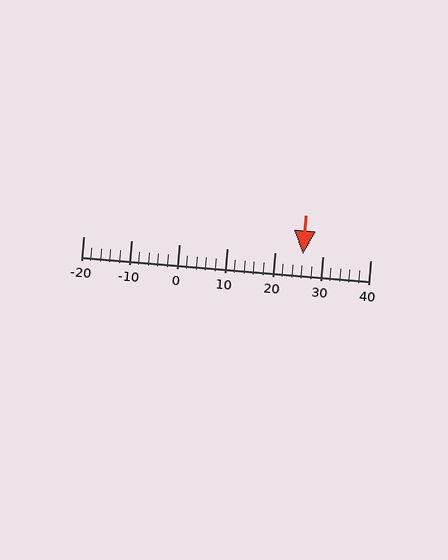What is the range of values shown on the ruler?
The ruler shows values from -20 to 40.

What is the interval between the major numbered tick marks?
The major tick marks are spaced 10 units apart.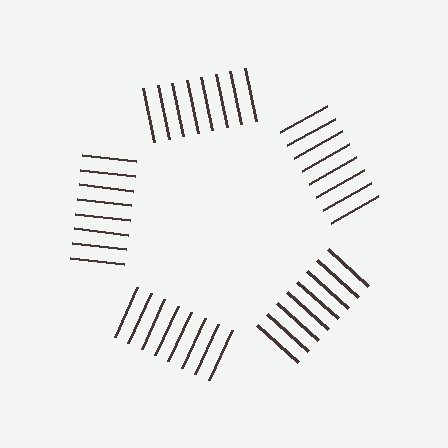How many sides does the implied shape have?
5 sides — the line-ends trace a pentagon.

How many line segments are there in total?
40 — 8 along each of the 5 edges.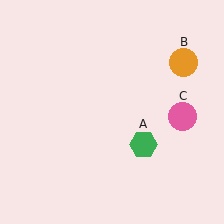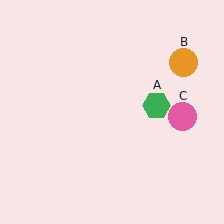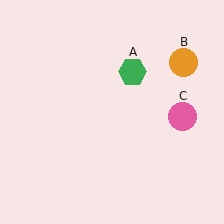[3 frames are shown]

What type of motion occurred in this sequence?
The green hexagon (object A) rotated counterclockwise around the center of the scene.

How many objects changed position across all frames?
1 object changed position: green hexagon (object A).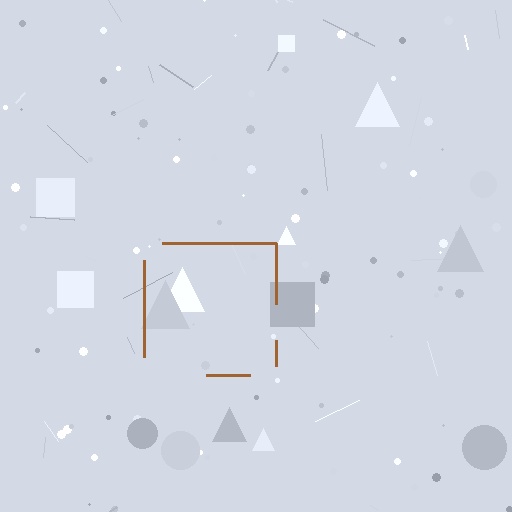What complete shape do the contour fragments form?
The contour fragments form a square.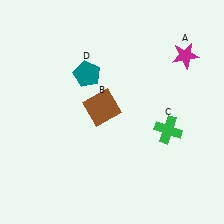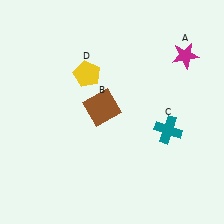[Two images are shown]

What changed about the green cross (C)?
In Image 1, C is green. In Image 2, it changed to teal.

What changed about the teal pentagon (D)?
In Image 1, D is teal. In Image 2, it changed to yellow.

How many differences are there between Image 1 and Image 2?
There are 2 differences between the two images.